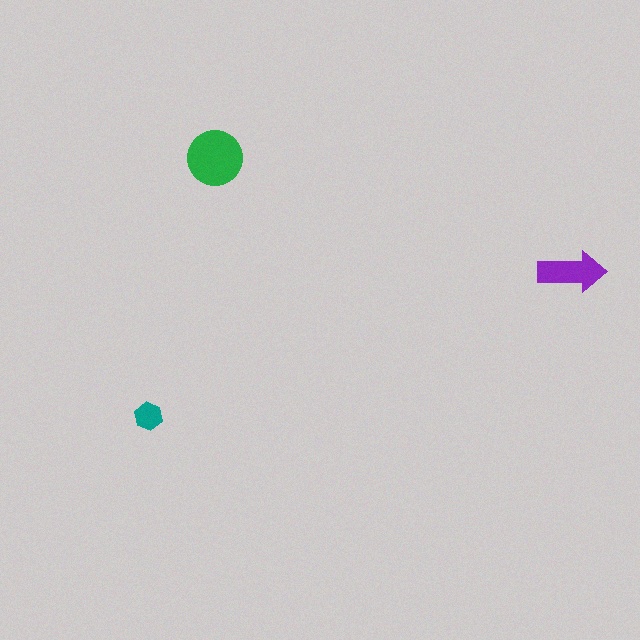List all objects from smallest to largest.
The teal hexagon, the purple arrow, the green circle.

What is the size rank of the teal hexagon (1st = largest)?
3rd.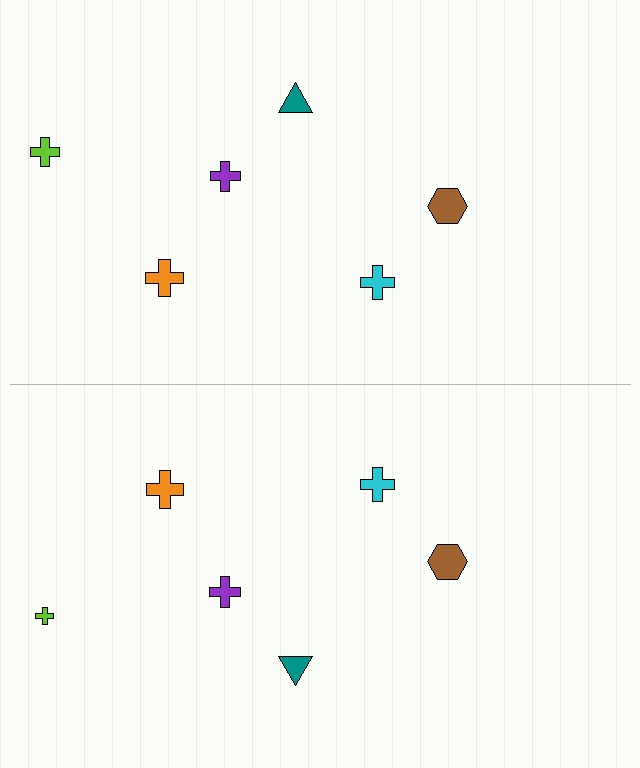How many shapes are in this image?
There are 12 shapes in this image.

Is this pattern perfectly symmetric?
No, the pattern is not perfectly symmetric. The lime cross on the bottom side has a different size than its mirror counterpart.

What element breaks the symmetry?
The lime cross on the bottom side has a different size than its mirror counterpart.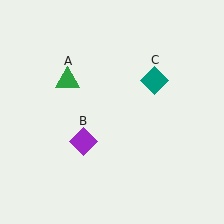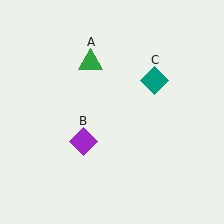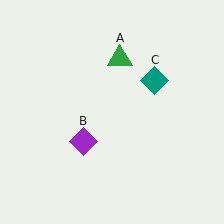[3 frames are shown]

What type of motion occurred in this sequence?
The green triangle (object A) rotated clockwise around the center of the scene.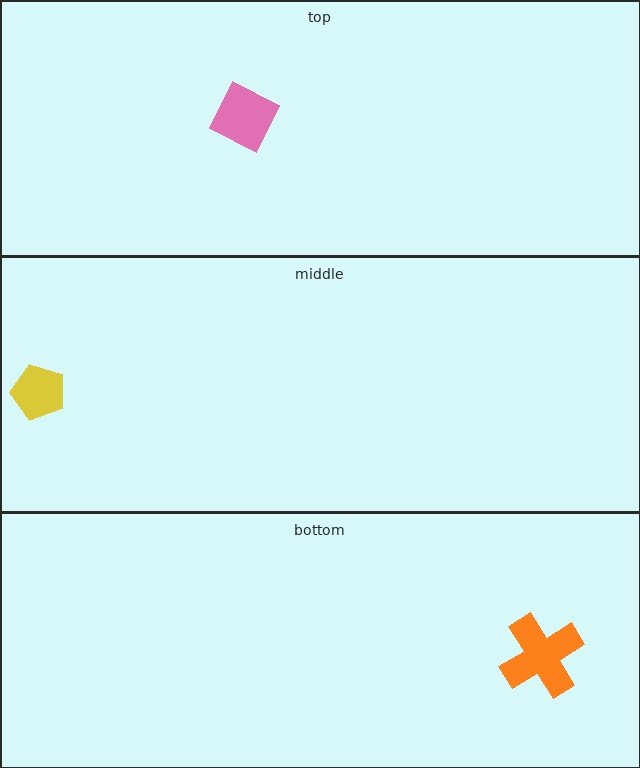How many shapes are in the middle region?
1.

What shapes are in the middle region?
The yellow pentagon.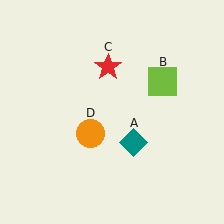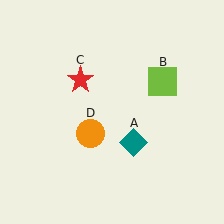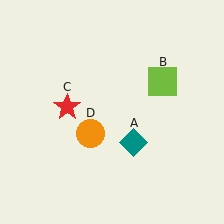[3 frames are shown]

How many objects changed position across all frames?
1 object changed position: red star (object C).